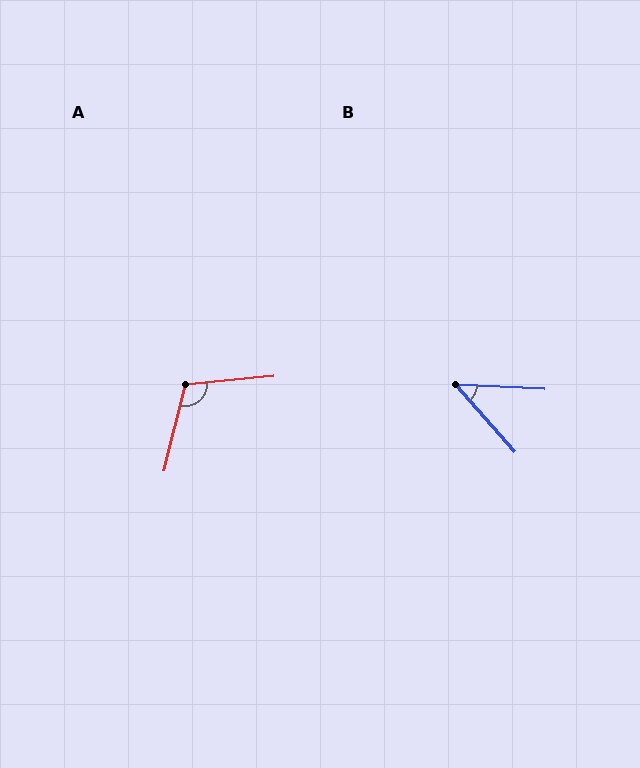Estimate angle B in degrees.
Approximately 46 degrees.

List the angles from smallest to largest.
B (46°), A (110°).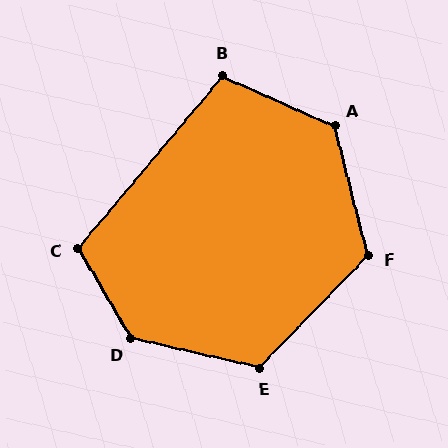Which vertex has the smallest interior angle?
B, at approximately 106 degrees.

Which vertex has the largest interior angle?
D, at approximately 133 degrees.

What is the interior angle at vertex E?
Approximately 122 degrees (obtuse).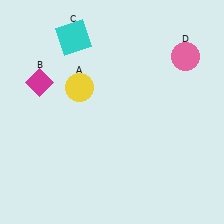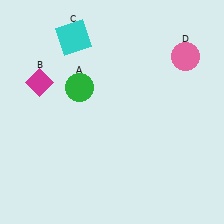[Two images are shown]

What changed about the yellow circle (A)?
In Image 1, A is yellow. In Image 2, it changed to green.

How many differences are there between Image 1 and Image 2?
There is 1 difference between the two images.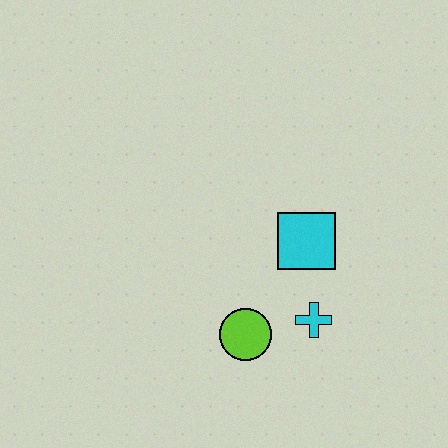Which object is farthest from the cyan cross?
The cyan square is farthest from the cyan cross.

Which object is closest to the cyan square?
The cyan cross is closest to the cyan square.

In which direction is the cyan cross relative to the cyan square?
The cyan cross is below the cyan square.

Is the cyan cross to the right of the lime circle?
Yes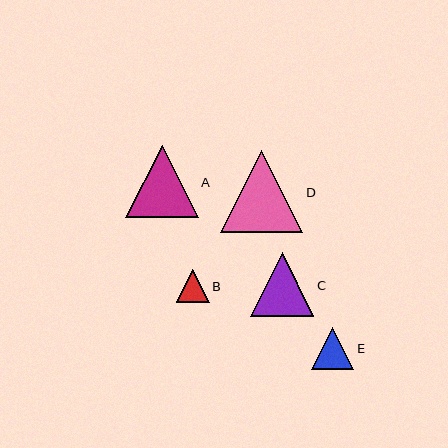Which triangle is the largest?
Triangle D is the largest with a size of approximately 82 pixels.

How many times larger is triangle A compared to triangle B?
Triangle A is approximately 2.2 times the size of triangle B.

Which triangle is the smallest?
Triangle B is the smallest with a size of approximately 33 pixels.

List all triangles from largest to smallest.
From largest to smallest: D, A, C, E, B.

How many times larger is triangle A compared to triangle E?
Triangle A is approximately 1.7 times the size of triangle E.